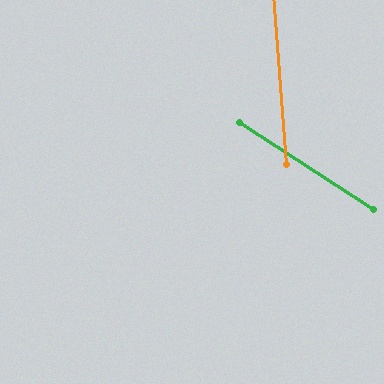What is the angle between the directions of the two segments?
Approximately 53 degrees.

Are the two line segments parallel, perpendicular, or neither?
Neither parallel nor perpendicular — they differ by about 53°.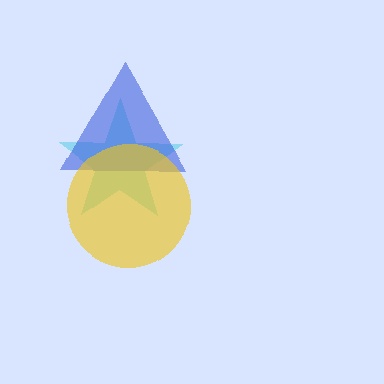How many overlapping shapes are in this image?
There are 3 overlapping shapes in the image.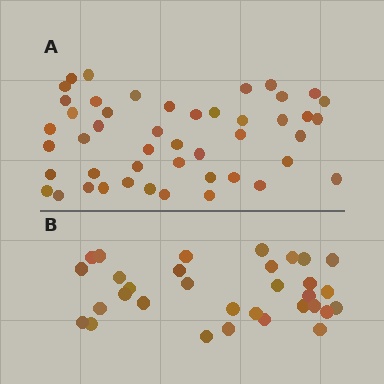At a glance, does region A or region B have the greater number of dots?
Region A (the top region) has more dots.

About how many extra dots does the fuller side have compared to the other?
Region A has approximately 15 more dots than region B.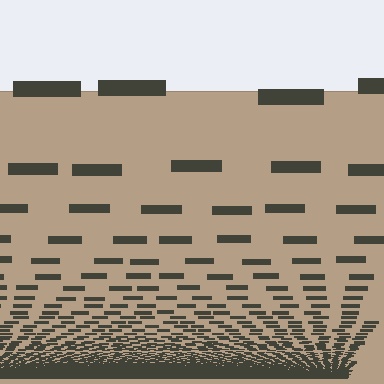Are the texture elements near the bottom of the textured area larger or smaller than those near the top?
Smaller. The gradient is inverted — elements near the bottom are smaller and denser.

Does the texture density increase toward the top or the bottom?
Density increases toward the bottom.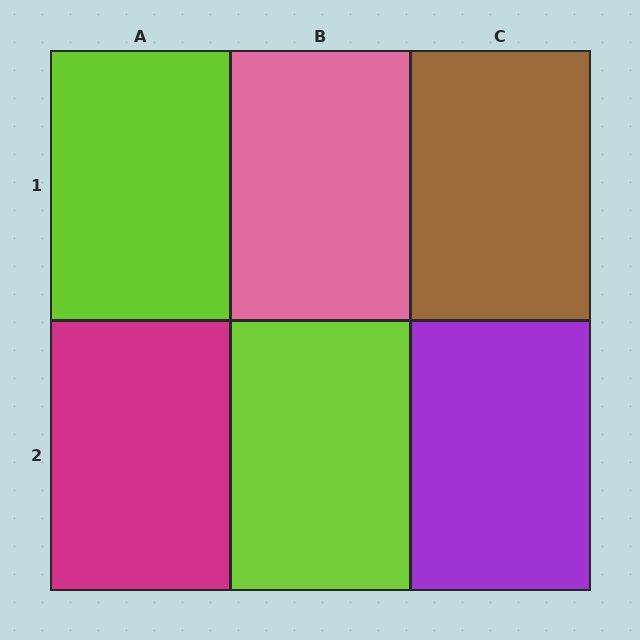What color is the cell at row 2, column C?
Purple.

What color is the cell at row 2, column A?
Magenta.